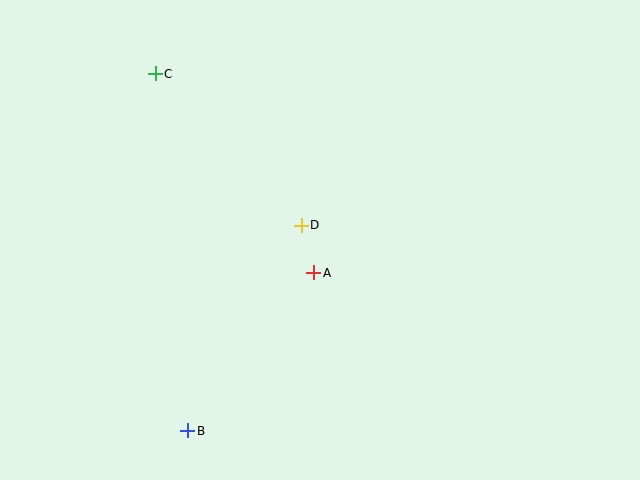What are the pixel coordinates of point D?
Point D is at (301, 225).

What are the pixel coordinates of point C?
Point C is at (155, 74).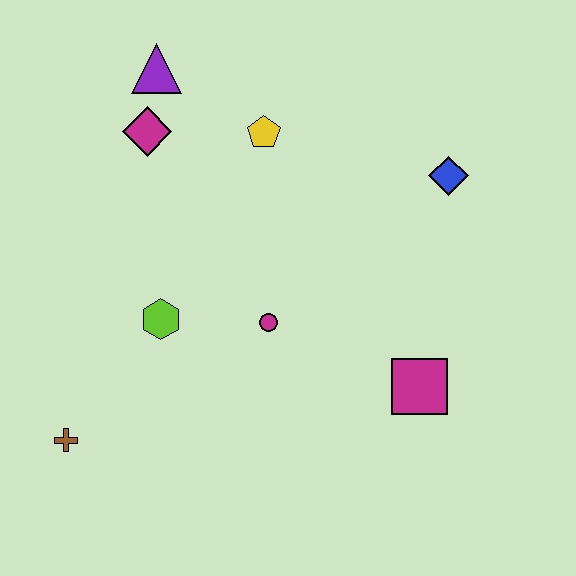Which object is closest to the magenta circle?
The lime hexagon is closest to the magenta circle.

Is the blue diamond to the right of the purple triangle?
Yes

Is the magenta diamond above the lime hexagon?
Yes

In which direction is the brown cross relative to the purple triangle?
The brown cross is below the purple triangle.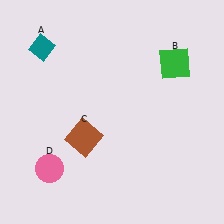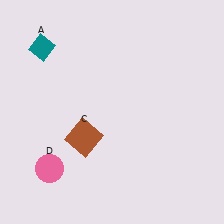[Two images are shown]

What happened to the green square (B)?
The green square (B) was removed in Image 2. It was in the top-right area of Image 1.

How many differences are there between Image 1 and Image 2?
There is 1 difference between the two images.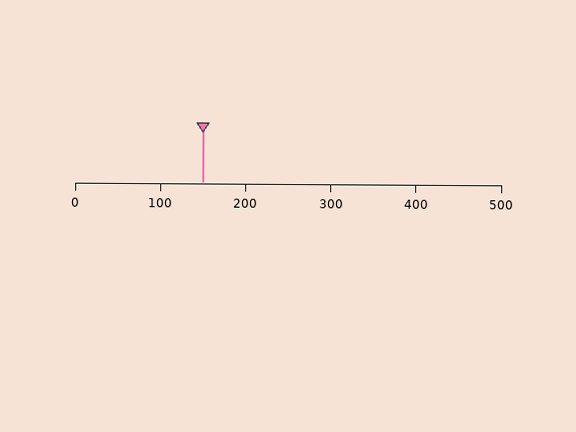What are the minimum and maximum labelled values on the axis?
The axis runs from 0 to 500.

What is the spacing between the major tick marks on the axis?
The major ticks are spaced 100 apart.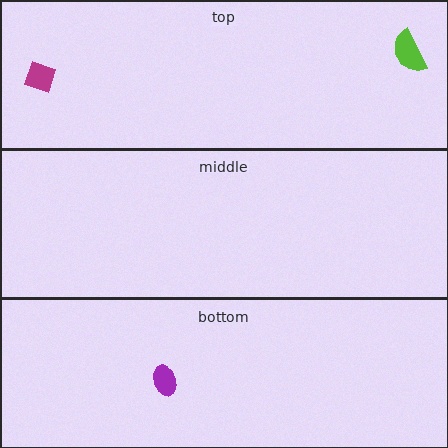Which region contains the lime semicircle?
The top region.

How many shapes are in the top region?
2.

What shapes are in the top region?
The lime semicircle, the magenta diamond.